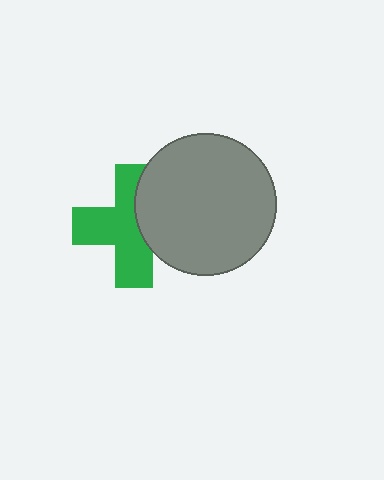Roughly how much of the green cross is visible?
About half of it is visible (roughly 64%).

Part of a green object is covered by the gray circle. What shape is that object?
It is a cross.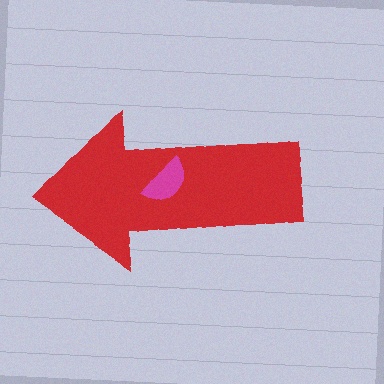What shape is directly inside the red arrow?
The magenta semicircle.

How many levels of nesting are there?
2.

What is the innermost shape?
The magenta semicircle.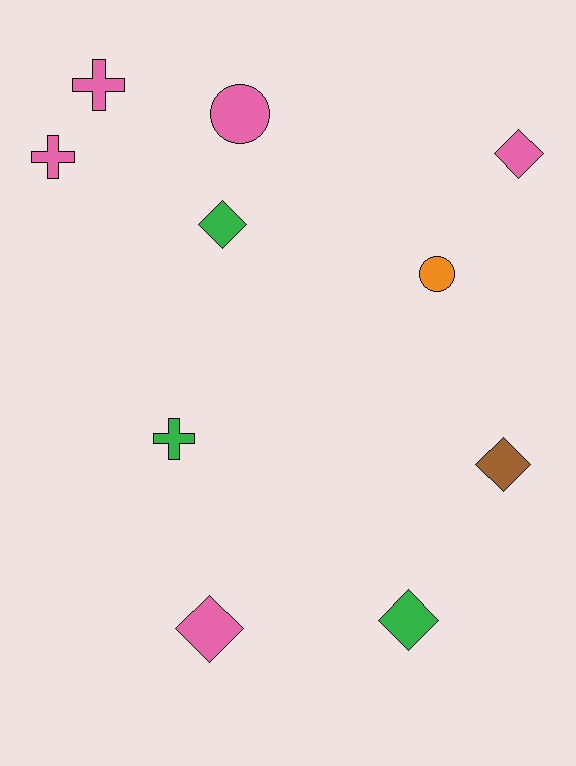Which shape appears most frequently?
Diamond, with 5 objects.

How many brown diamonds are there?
There is 1 brown diamond.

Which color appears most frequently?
Pink, with 5 objects.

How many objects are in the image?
There are 10 objects.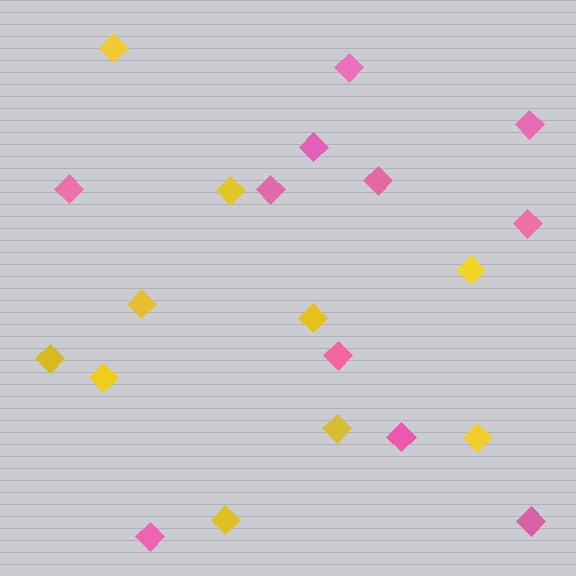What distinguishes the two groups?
There are 2 groups: one group of yellow diamonds (10) and one group of pink diamonds (11).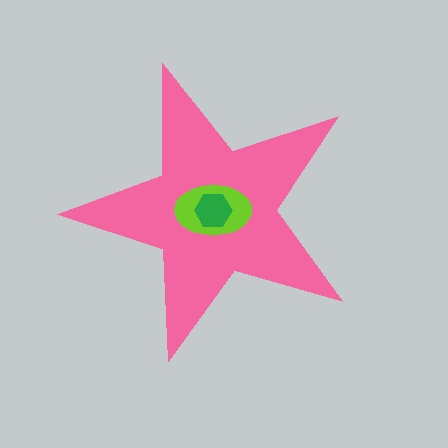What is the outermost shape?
The pink star.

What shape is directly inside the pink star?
The lime ellipse.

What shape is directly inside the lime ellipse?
The green hexagon.